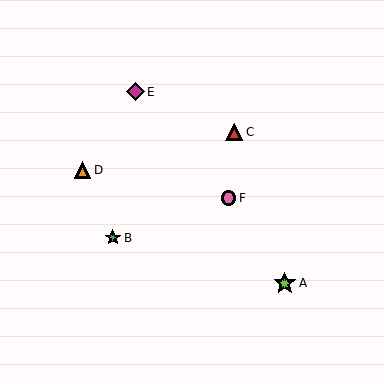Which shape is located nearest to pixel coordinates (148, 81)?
The magenta diamond (labeled E) at (135, 92) is nearest to that location.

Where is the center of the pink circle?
The center of the pink circle is at (229, 198).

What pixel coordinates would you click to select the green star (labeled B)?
Click at (113, 238) to select the green star B.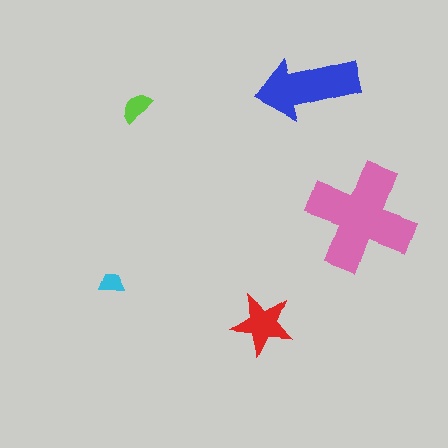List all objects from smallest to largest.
The cyan trapezoid, the lime semicircle, the red star, the blue arrow, the pink cross.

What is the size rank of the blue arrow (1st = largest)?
2nd.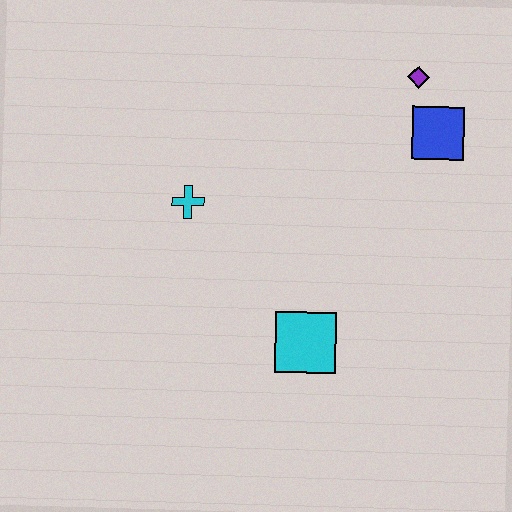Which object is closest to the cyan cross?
The cyan square is closest to the cyan cross.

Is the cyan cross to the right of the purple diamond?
No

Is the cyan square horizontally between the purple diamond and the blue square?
No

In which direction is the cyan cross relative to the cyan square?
The cyan cross is above the cyan square.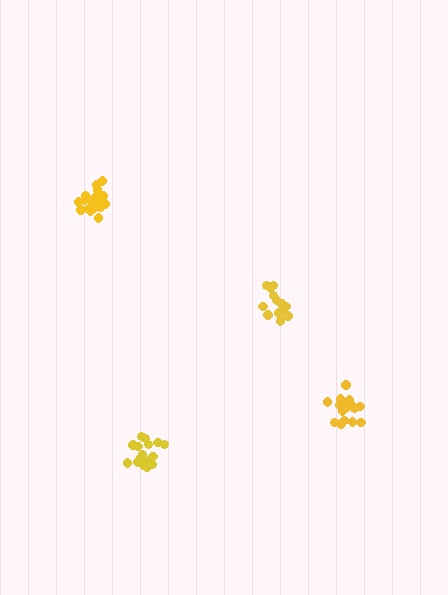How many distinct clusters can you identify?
There are 4 distinct clusters.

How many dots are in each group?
Group 1: 13 dots, Group 2: 18 dots, Group 3: 19 dots, Group 4: 17 dots (67 total).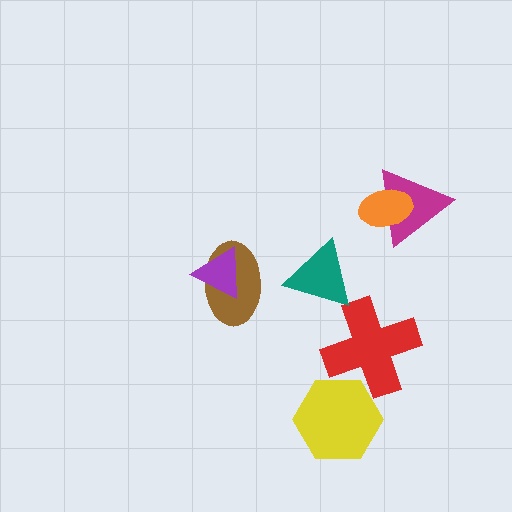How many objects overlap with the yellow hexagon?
1 object overlaps with the yellow hexagon.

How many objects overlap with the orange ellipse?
1 object overlaps with the orange ellipse.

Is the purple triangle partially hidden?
No, no other shape covers it.